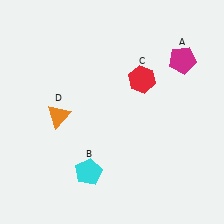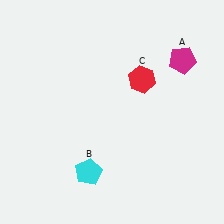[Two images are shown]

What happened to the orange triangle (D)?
The orange triangle (D) was removed in Image 2. It was in the bottom-left area of Image 1.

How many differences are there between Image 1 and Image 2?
There is 1 difference between the two images.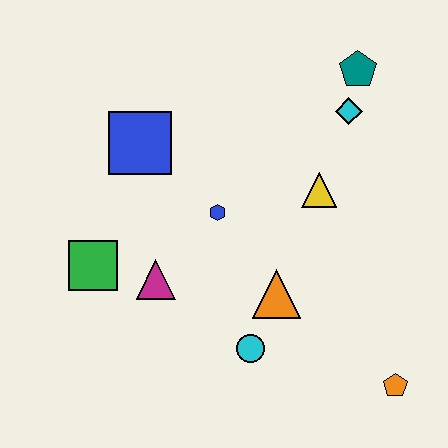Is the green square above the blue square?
No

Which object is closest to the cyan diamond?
The teal pentagon is closest to the cyan diamond.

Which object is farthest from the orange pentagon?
The blue square is farthest from the orange pentagon.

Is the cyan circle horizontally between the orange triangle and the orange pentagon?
No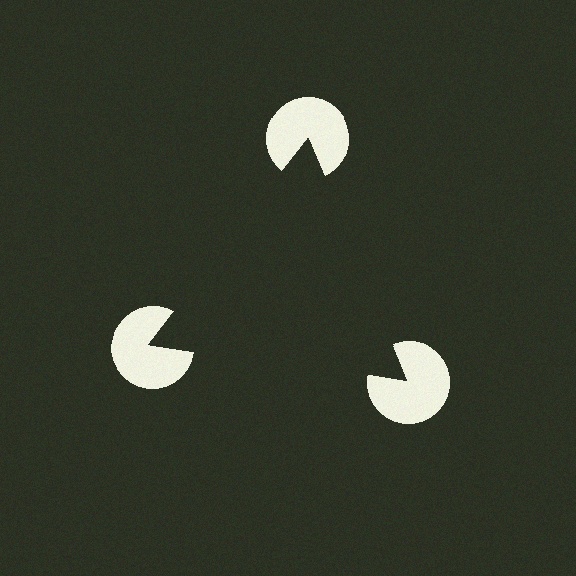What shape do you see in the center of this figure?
An illusory triangle — its edges are inferred from the aligned wedge cuts in the pac-man discs, not physically drawn.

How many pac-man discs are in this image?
There are 3 — one at each vertex of the illusory triangle.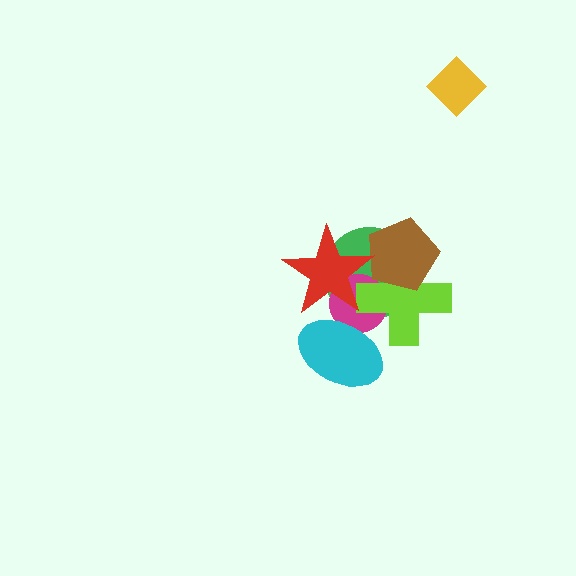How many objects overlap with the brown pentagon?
3 objects overlap with the brown pentagon.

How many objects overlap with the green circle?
4 objects overlap with the green circle.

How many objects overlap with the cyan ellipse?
2 objects overlap with the cyan ellipse.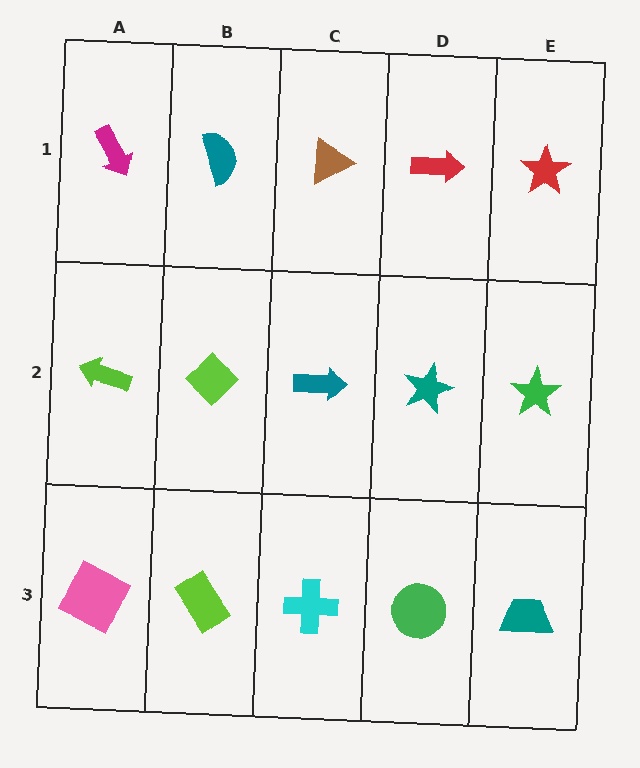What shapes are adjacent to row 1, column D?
A teal star (row 2, column D), a brown triangle (row 1, column C), a red star (row 1, column E).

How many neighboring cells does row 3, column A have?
2.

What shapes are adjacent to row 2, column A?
A magenta arrow (row 1, column A), a pink square (row 3, column A), a lime diamond (row 2, column B).